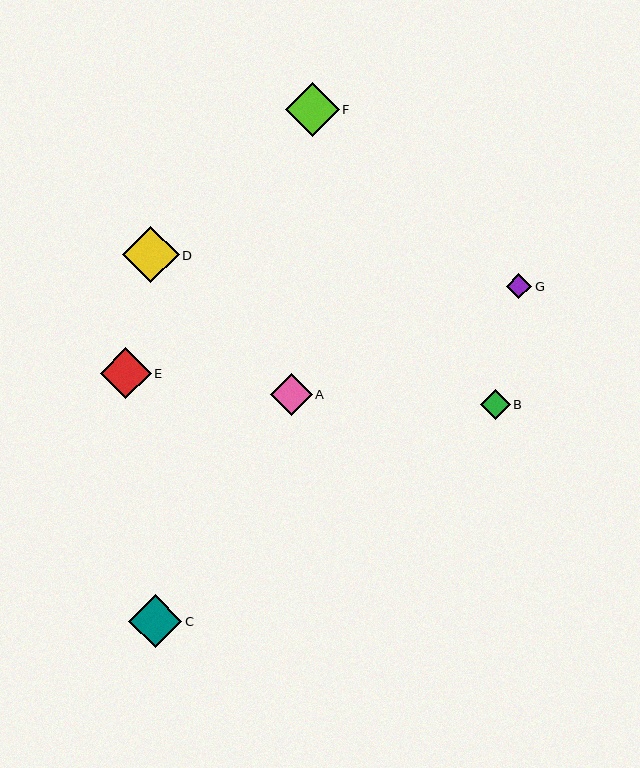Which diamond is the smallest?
Diamond G is the smallest with a size of approximately 26 pixels.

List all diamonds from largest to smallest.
From largest to smallest: D, F, C, E, A, B, G.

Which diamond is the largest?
Diamond D is the largest with a size of approximately 56 pixels.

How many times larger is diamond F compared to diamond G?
Diamond F is approximately 2.1 times the size of diamond G.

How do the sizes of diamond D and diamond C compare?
Diamond D and diamond C are approximately the same size.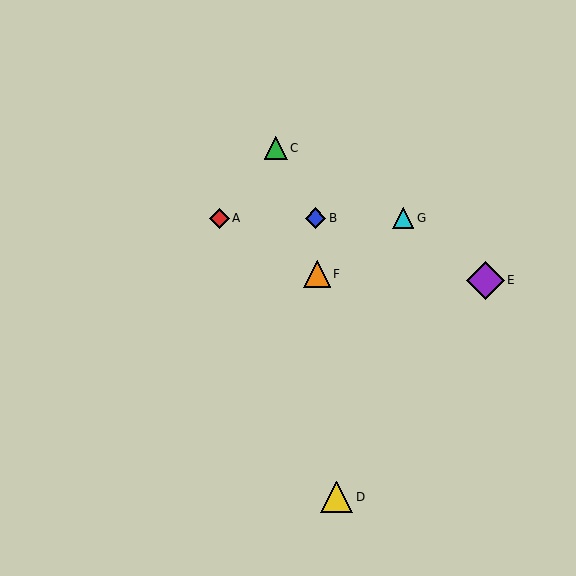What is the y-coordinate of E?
Object E is at y≈280.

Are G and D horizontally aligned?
No, G is at y≈218 and D is at y≈497.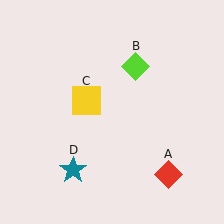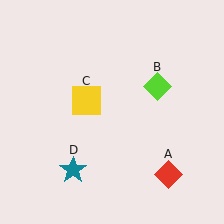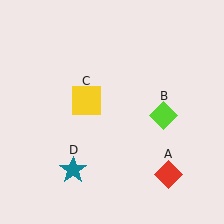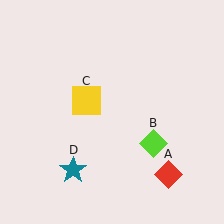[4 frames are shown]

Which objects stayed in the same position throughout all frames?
Red diamond (object A) and yellow square (object C) and teal star (object D) remained stationary.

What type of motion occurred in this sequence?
The lime diamond (object B) rotated clockwise around the center of the scene.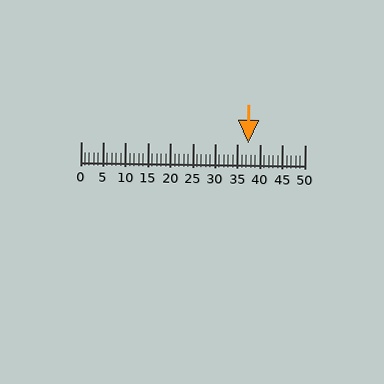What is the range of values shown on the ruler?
The ruler shows values from 0 to 50.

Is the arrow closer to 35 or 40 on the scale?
The arrow is closer to 35.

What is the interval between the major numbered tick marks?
The major tick marks are spaced 5 units apart.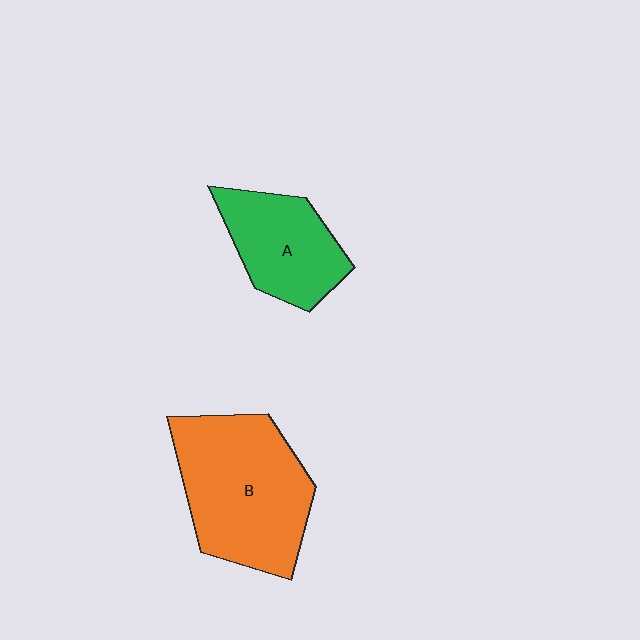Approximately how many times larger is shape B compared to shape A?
Approximately 1.7 times.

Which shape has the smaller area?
Shape A (green).